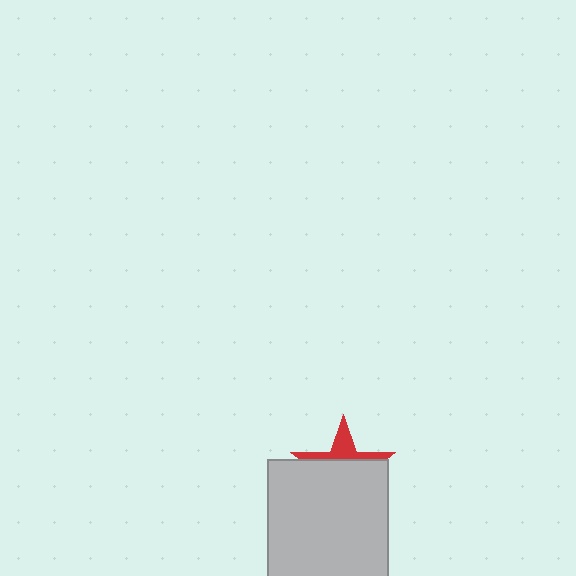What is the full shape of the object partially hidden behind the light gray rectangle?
The partially hidden object is a red star.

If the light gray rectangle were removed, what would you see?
You would see the complete red star.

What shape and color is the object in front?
The object in front is a light gray rectangle.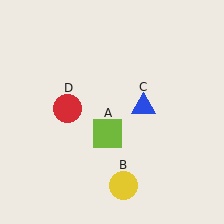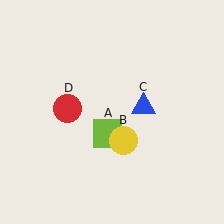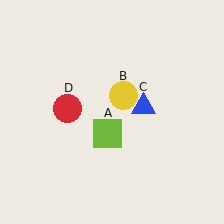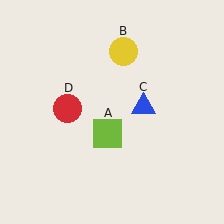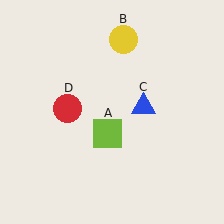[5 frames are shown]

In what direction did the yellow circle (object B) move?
The yellow circle (object B) moved up.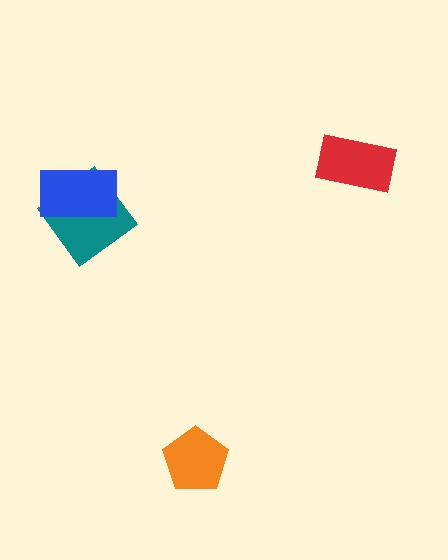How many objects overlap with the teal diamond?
1 object overlaps with the teal diamond.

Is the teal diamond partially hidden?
Yes, it is partially covered by another shape.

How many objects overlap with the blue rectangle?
1 object overlaps with the blue rectangle.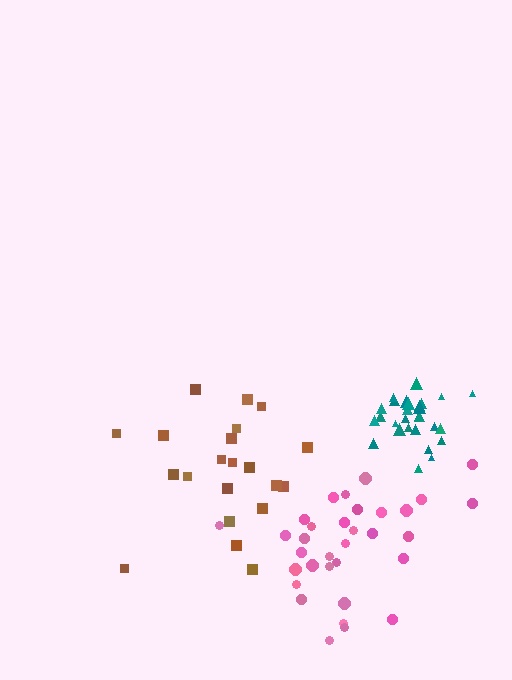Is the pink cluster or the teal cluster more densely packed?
Teal.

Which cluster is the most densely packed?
Teal.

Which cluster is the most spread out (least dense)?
Brown.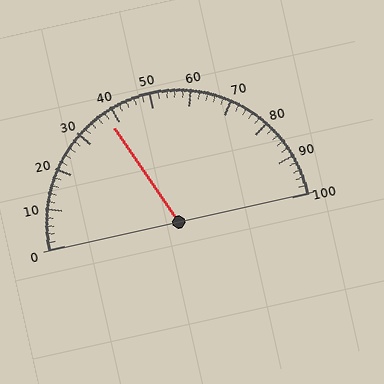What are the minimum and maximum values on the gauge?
The gauge ranges from 0 to 100.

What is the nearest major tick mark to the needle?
The nearest major tick mark is 40.